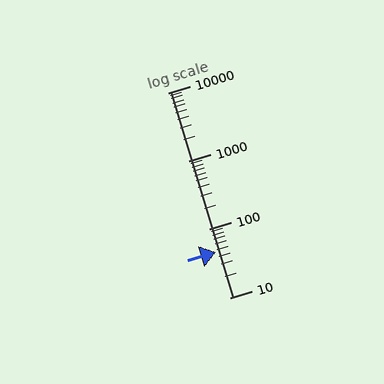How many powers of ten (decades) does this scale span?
The scale spans 3 decades, from 10 to 10000.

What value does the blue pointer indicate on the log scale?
The pointer indicates approximately 47.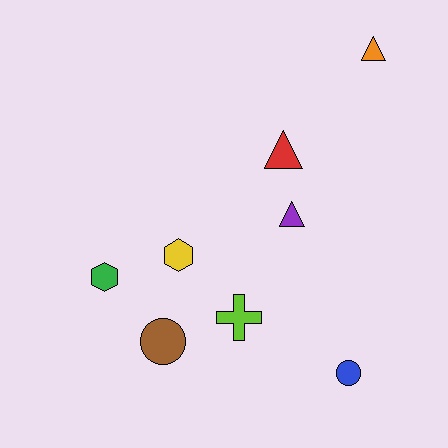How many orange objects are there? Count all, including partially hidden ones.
There is 1 orange object.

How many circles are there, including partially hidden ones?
There are 2 circles.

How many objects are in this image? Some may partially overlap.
There are 8 objects.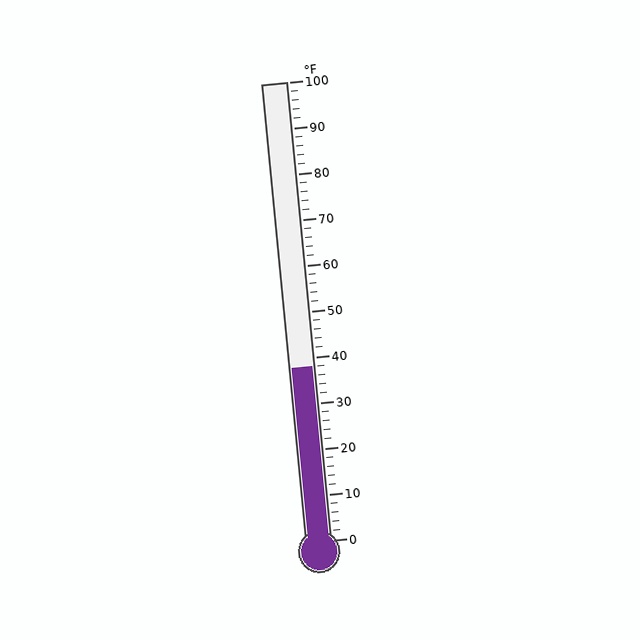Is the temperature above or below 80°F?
The temperature is below 80°F.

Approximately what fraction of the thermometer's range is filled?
The thermometer is filled to approximately 40% of its range.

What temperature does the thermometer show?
The thermometer shows approximately 38°F.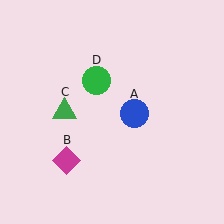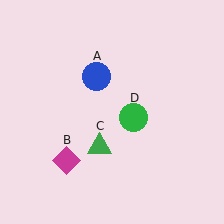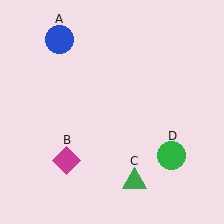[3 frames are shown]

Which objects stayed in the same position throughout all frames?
Magenta diamond (object B) remained stationary.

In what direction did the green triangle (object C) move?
The green triangle (object C) moved down and to the right.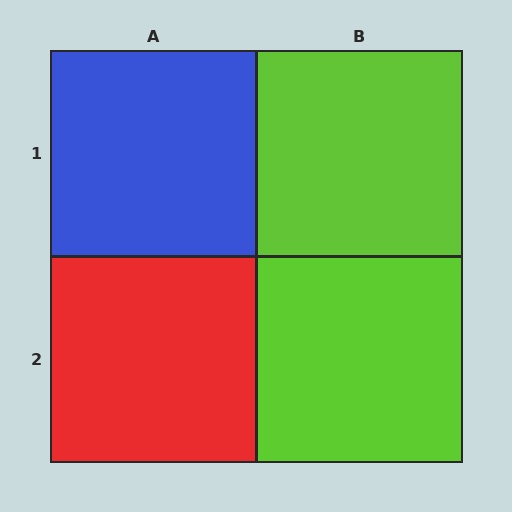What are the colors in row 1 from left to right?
Blue, lime.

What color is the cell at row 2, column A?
Red.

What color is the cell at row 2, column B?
Lime.